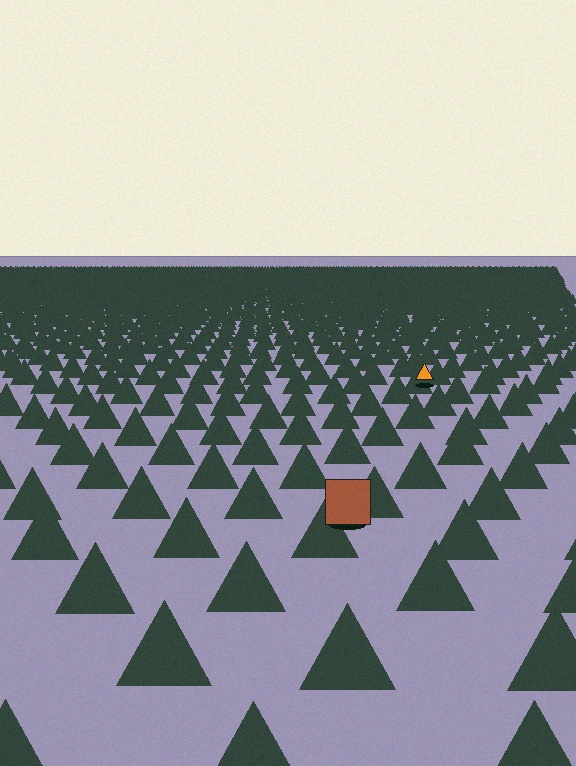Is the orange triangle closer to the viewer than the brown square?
No. The brown square is closer — you can tell from the texture gradient: the ground texture is coarser near it.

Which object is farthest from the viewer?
The orange triangle is farthest from the viewer. It appears smaller and the ground texture around it is denser.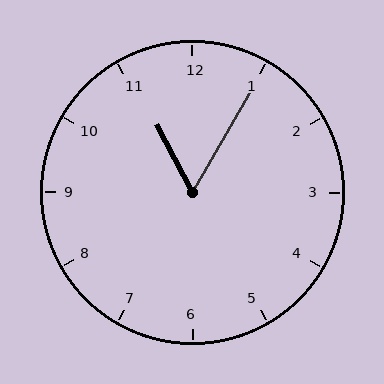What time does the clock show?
11:05.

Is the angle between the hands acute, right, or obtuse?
It is acute.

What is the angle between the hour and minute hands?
Approximately 58 degrees.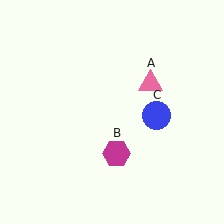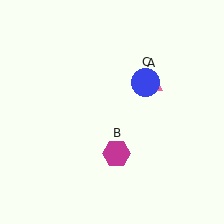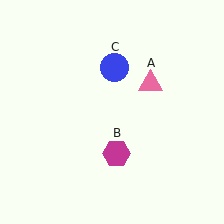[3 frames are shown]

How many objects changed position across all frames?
1 object changed position: blue circle (object C).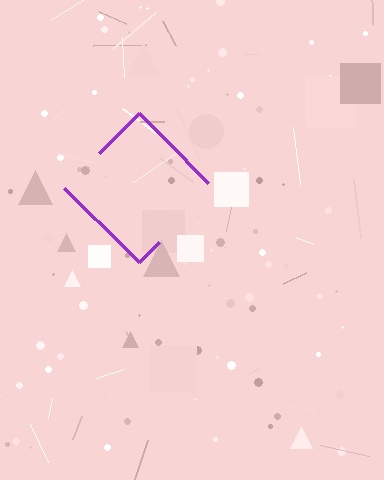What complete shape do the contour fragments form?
The contour fragments form a diamond.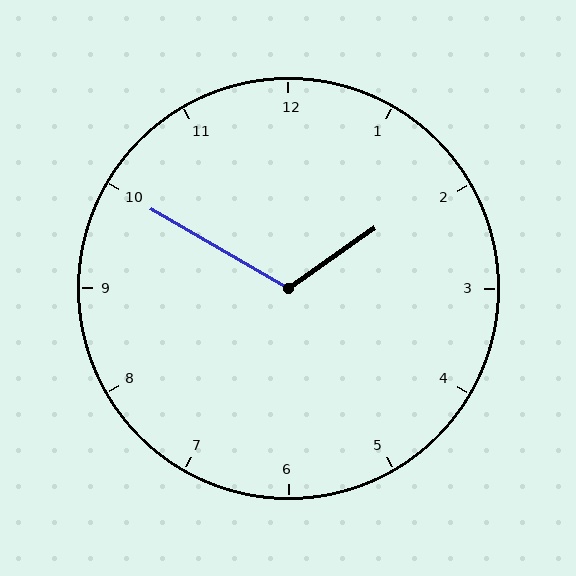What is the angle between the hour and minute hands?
Approximately 115 degrees.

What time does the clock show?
1:50.